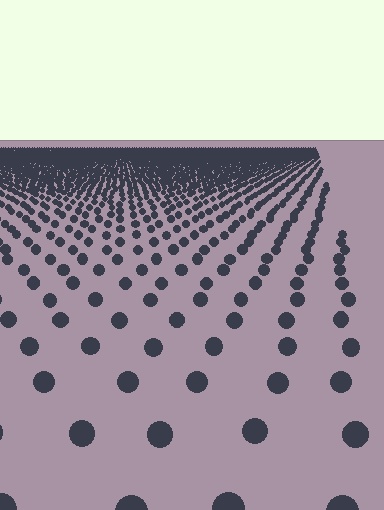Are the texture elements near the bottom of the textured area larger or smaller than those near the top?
Larger. Near the bottom, elements are closer to the viewer and appear at a bigger on-screen size.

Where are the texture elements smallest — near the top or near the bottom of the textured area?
Near the top.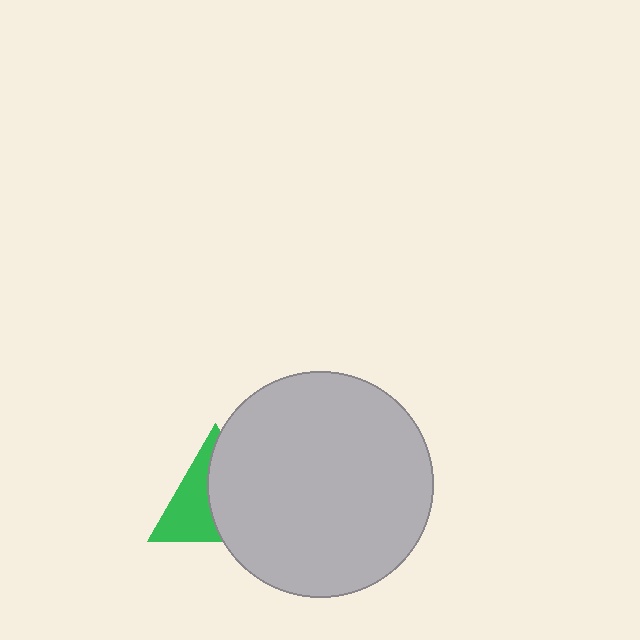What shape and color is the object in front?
The object in front is a light gray circle.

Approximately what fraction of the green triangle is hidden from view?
Roughly 55% of the green triangle is hidden behind the light gray circle.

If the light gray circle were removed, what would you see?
You would see the complete green triangle.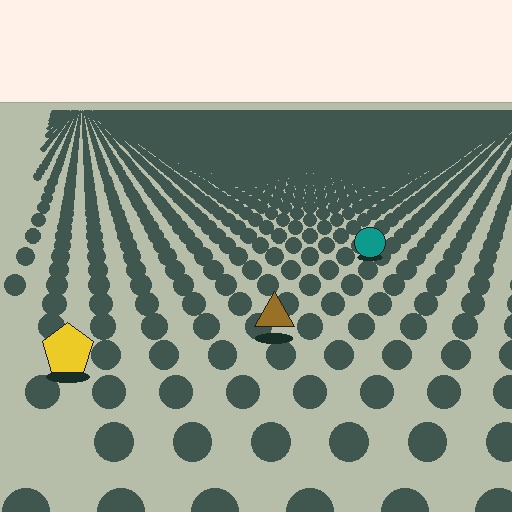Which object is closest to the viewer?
The yellow pentagon is closest. The texture marks near it are larger and more spread out.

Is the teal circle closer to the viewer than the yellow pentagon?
No. The yellow pentagon is closer — you can tell from the texture gradient: the ground texture is coarser near it.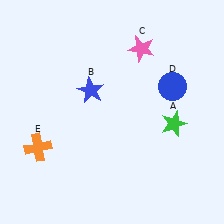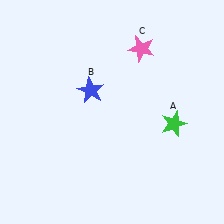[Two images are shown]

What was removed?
The blue circle (D), the orange cross (E) were removed in Image 2.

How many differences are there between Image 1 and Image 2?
There are 2 differences between the two images.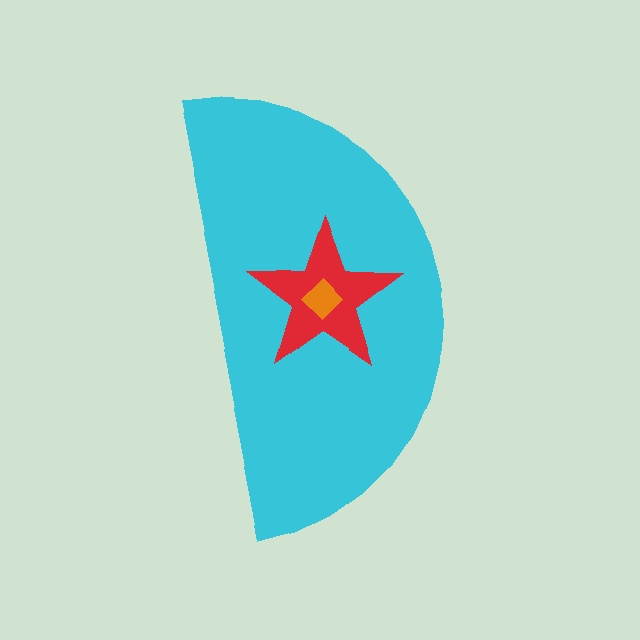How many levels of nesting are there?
3.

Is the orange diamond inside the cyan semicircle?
Yes.